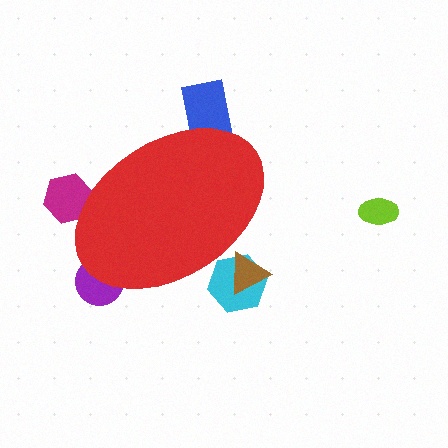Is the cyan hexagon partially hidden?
Yes, the cyan hexagon is partially hidden behind the red ellipse.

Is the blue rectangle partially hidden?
Yes, the blue rectangle is partially hidden behind the red ellipse.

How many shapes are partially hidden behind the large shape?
5 shapes are partially hidden.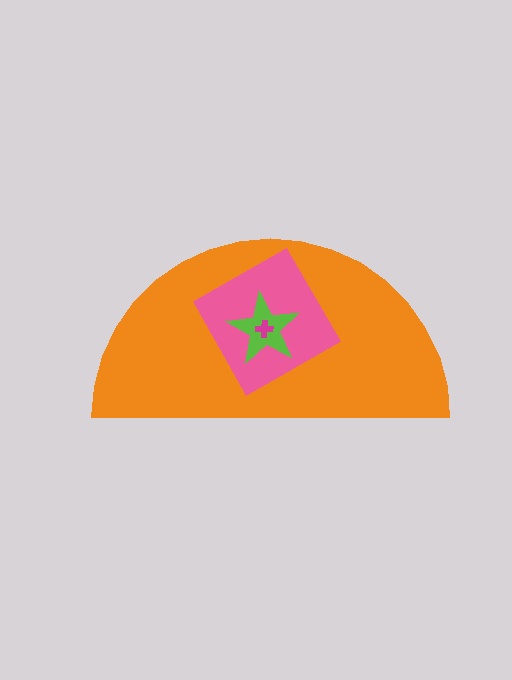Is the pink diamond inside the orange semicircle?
Yes.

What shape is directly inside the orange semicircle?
The pink diamond.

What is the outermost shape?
The orange semicircle.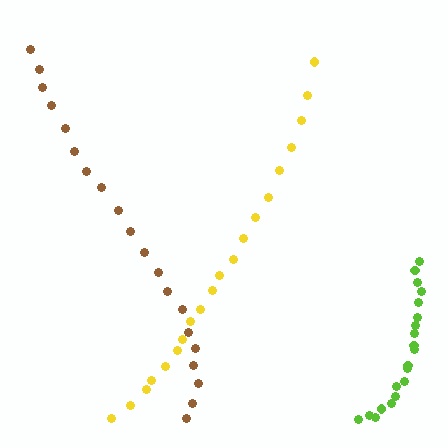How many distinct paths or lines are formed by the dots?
There are 3 distinct paths.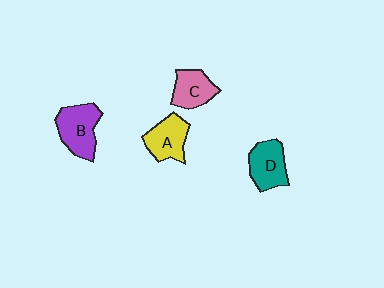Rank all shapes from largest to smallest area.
From largest to smallest: B (purple), D (teal), A (yellow), C (pink).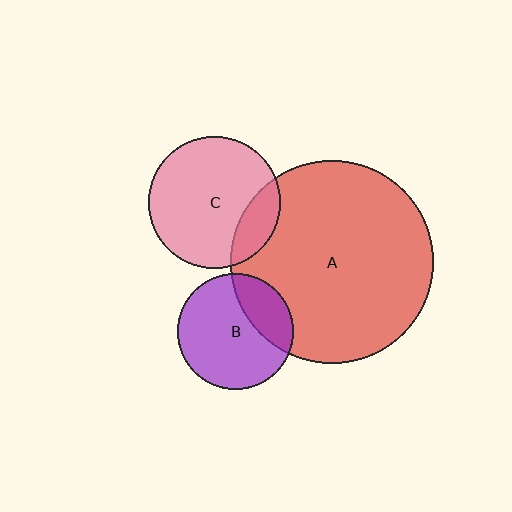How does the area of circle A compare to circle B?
Approximately 3.0 times.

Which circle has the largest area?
Circle A (red).